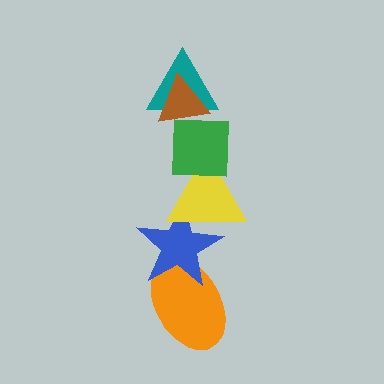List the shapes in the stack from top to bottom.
From top to bottom: the brown triangle, the teal triangle, the green square, the yellow triangle, the blue star, the orange ellipse.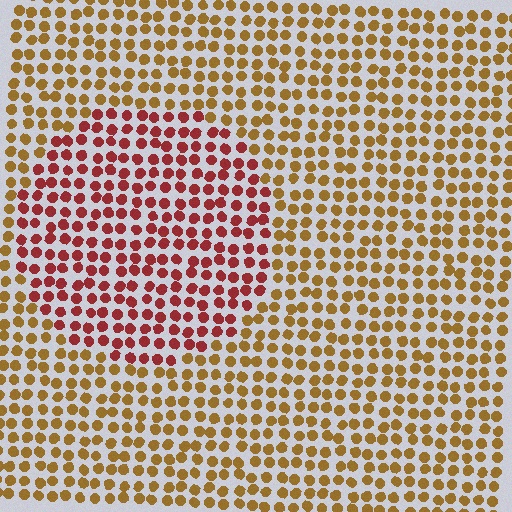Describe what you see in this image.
The image is filled with small brown elements in a uniform arrangement. A circle-shaped region is visible where the elements are tinted to a slightly different hue, forming a subtle color boundary.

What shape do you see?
I see a circle.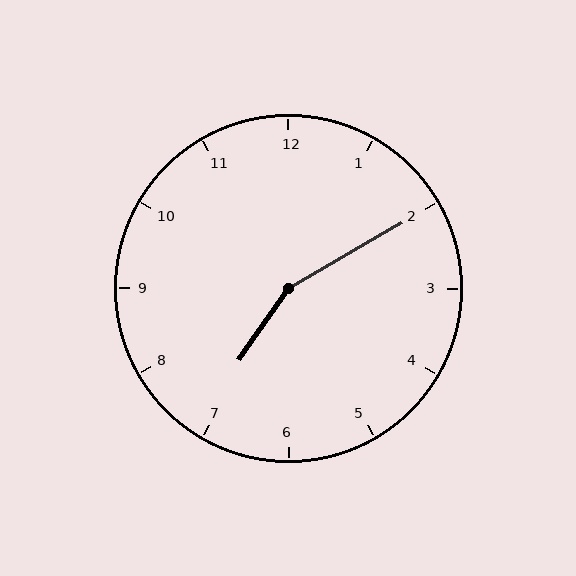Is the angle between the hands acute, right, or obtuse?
It is obtuse.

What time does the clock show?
7:10.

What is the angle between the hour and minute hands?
Approximately 155 degrees.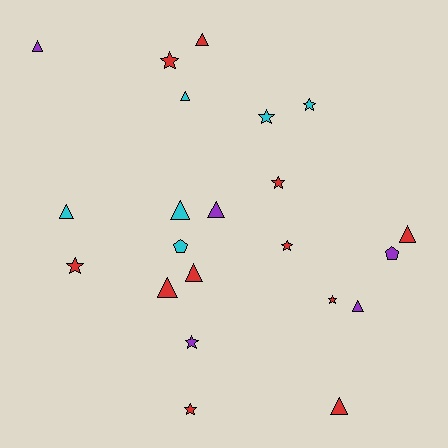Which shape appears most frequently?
Triangle, with 11 objects.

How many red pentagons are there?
There are no red pentagons.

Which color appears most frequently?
Red, with 11 objects.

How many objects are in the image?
There are 22 objects.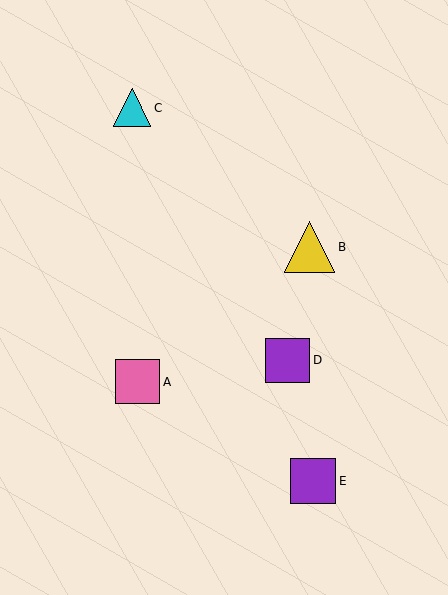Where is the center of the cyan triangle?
The center of the cyan triangle is at (132, 108).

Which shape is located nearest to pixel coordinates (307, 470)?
The purple square (labeled E) at (313, 481) is nearest to that location.